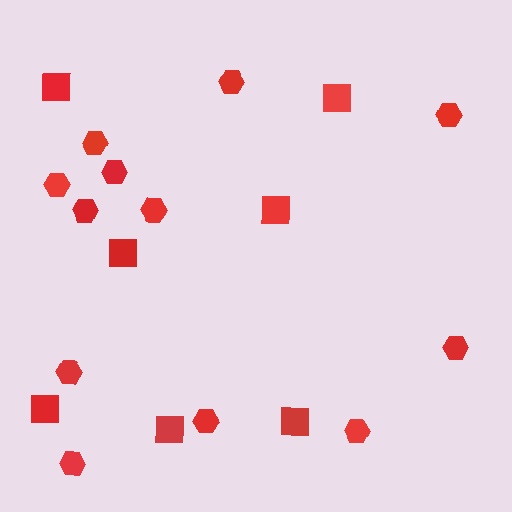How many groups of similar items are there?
There are 2 groups: one group of squares (7) and one group of hexagons (12).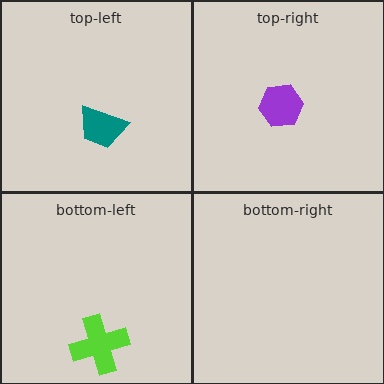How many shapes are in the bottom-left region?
1.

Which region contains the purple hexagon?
The top-right region.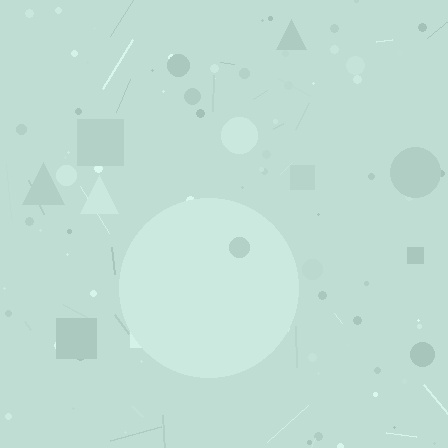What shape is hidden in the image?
A circle is hidden in the image.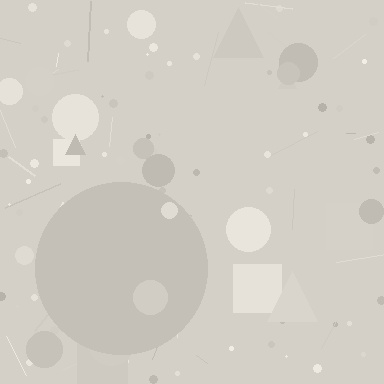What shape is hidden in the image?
A circle is hidden in the image.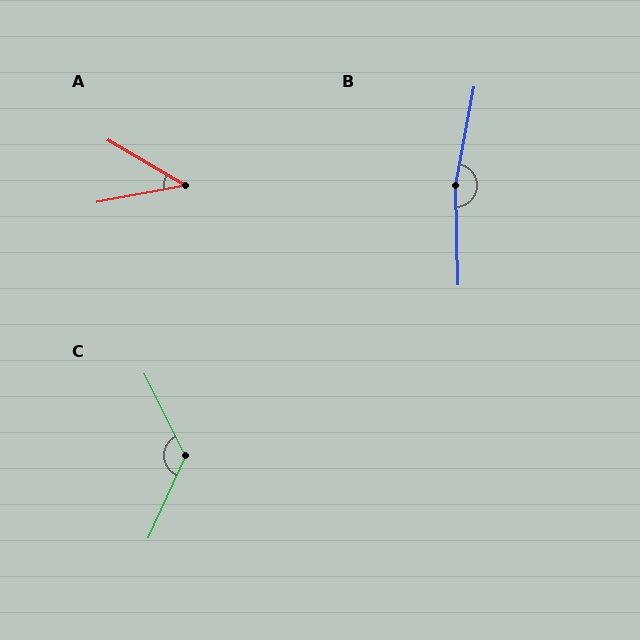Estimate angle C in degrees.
Approximately 129 degrees.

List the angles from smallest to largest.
A (41°), C (129°), B (168°).